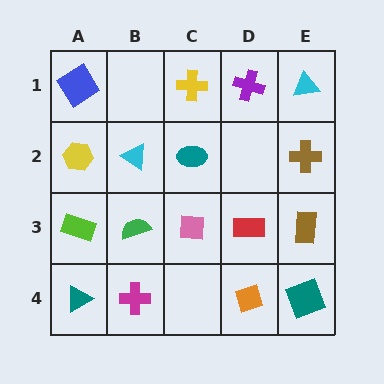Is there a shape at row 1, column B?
No, that cell is empty.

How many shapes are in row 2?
4 shapes.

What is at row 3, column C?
A pink square.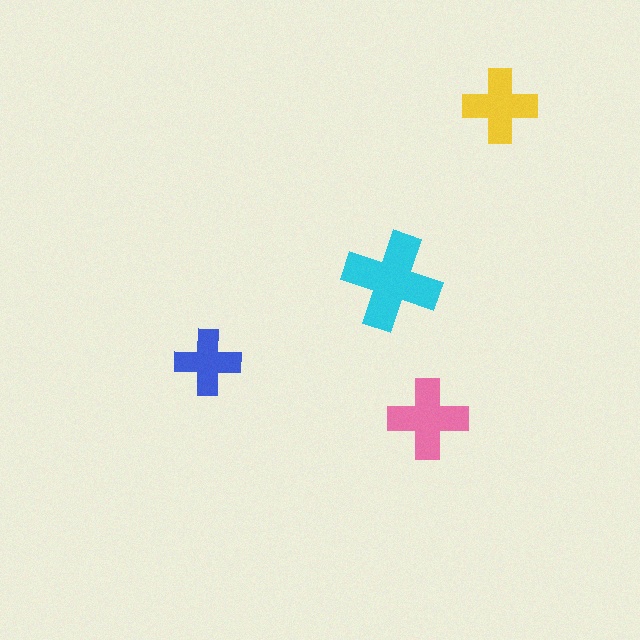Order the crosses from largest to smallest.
the cyan one, the pink one, the yellow one, the blue one.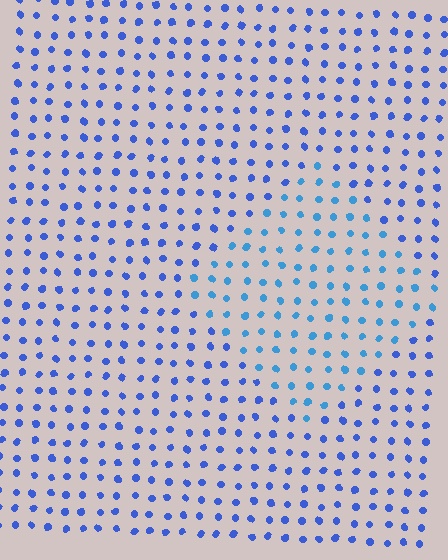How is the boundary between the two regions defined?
The boundary is defined purely by a slight shift in hue (about 24 degrees). Spacing, size, and orientation are identical on both sides.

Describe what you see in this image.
The image is filled with small blue elements in a uniform arrangement. A diamond-shaped region is visible where the elements are tinted to a slightly different hue, forming a subtle color boundary.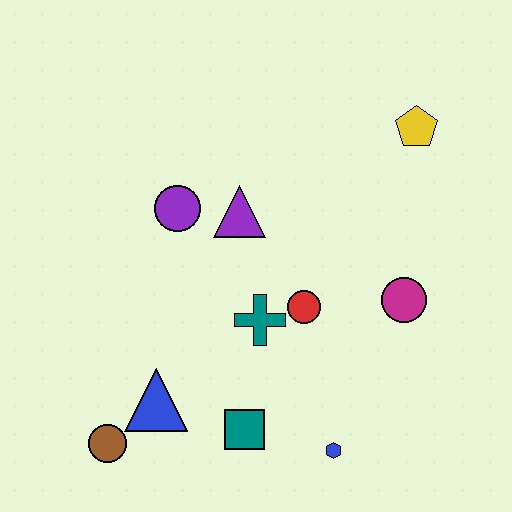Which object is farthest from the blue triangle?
The yellow pentagon is farthest from the blue triangle.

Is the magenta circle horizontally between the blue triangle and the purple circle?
No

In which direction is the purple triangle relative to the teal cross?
The purple triangle is above the teal cross.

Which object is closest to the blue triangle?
The brown circle is closest to the blue triangle.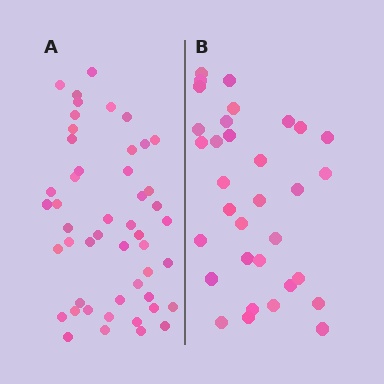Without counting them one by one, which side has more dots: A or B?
Region A (the left region) has more dots.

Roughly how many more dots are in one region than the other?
Region A has approximately 15 more dots than region B.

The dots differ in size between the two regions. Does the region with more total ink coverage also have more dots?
No. Region B has more total ink coverage because its dots are larger, but region A actually contains more individual dots. Total area can be misleading — the number of items is what matters here.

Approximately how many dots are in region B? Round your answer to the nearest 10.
About 30 dots. (The exact count is 33, which rounds to 30.)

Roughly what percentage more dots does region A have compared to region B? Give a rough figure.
About 50% more.